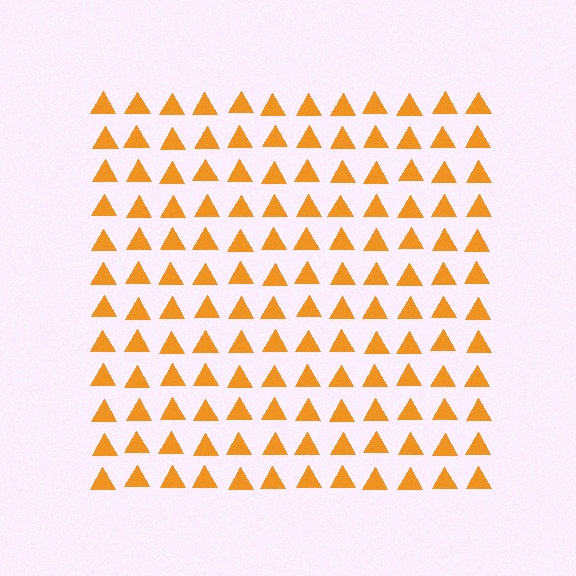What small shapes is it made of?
It is made of small triangles.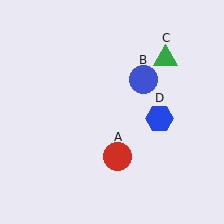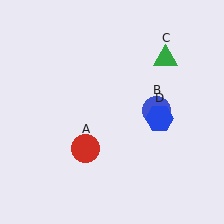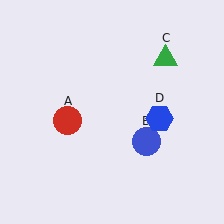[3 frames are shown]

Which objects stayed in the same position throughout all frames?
Green triangle (object C) and blue hexagon (object D) remained stationary.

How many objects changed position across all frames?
2 objects changed position: red circle (object A), blue circle (object B).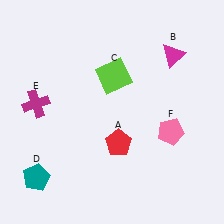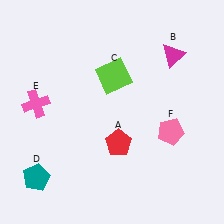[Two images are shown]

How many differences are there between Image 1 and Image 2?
There is 1 difference between the two images.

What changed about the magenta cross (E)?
In Image 1, E is magenta. In Image 2, it changed to pink.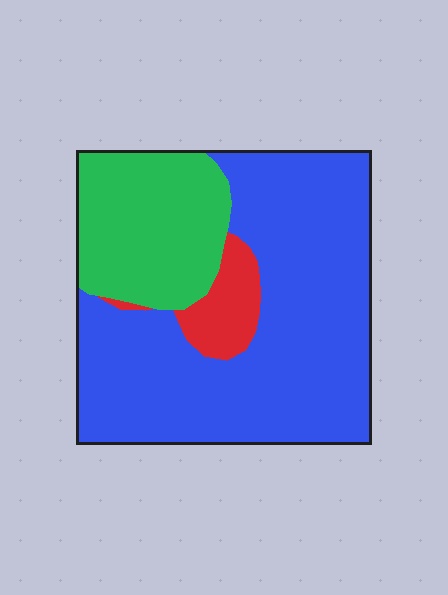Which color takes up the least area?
Red, at roughly 10%.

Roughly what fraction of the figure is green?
Green covers 25% of the figure.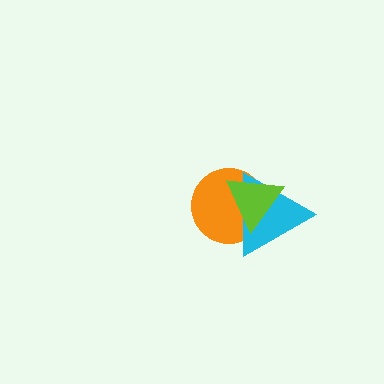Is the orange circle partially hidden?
Yes, it is partially covered by another shape.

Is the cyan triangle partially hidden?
Yes, it is partially covered by another shape.